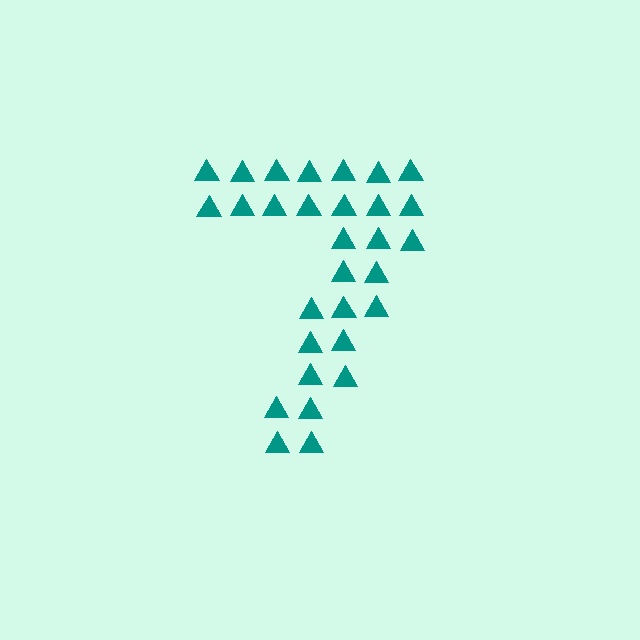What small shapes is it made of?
It is made of small triangles.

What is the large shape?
The large shape is the digit 7.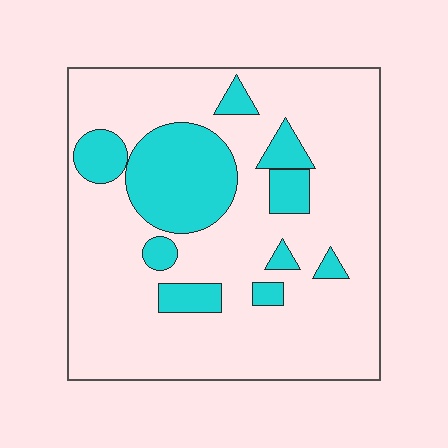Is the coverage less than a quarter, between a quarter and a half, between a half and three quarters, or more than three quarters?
Less than a quarter.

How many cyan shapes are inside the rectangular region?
10.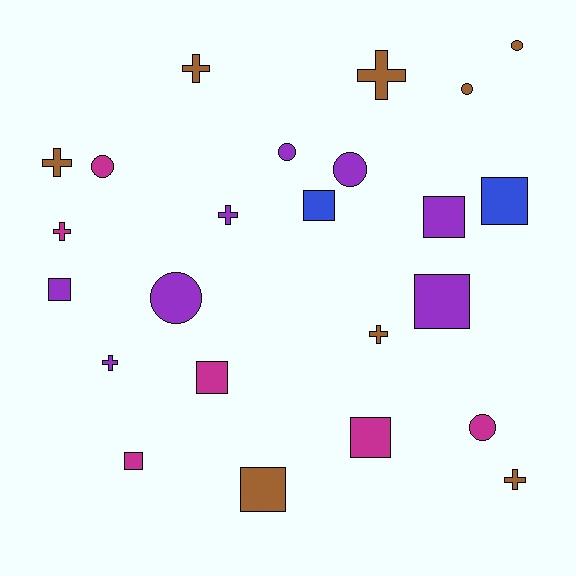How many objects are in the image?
There are 24 objects.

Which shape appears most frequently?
Square, with 9 objects.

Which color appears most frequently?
Brown, with 8 objects.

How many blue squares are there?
There are 2 blue squares.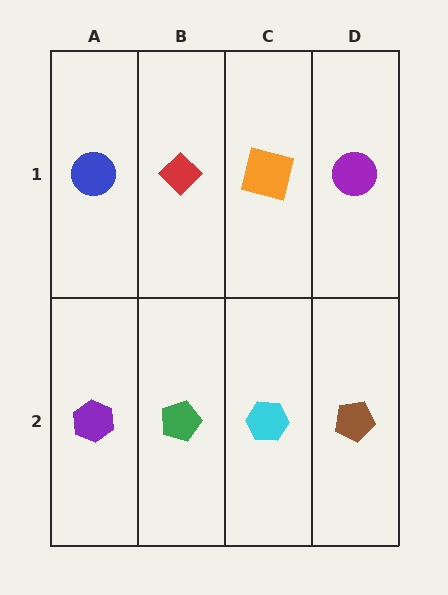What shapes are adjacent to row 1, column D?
A brown pentagon (row 2, column D), an orange square (row 1, column C).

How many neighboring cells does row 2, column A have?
2.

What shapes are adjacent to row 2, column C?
An orange square (row 1, column C), a green pentagon (row 2, column B), a brown pentagon (row 2, column D).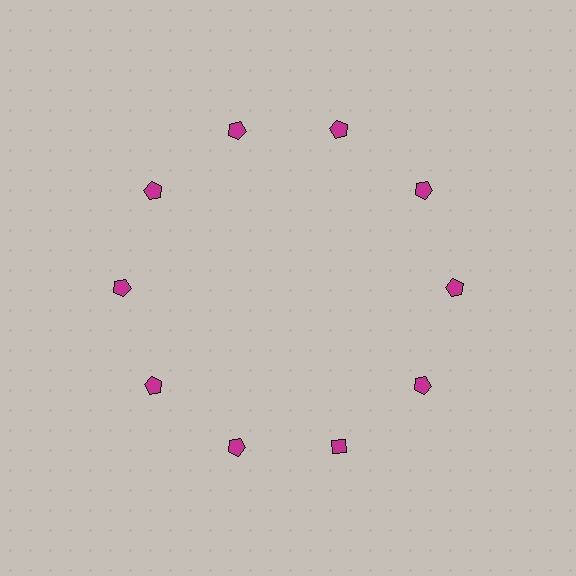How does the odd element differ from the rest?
It has a different shape: diamond instead of pentagon.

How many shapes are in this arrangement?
There are 10 shapes arranged in a ring pattern.